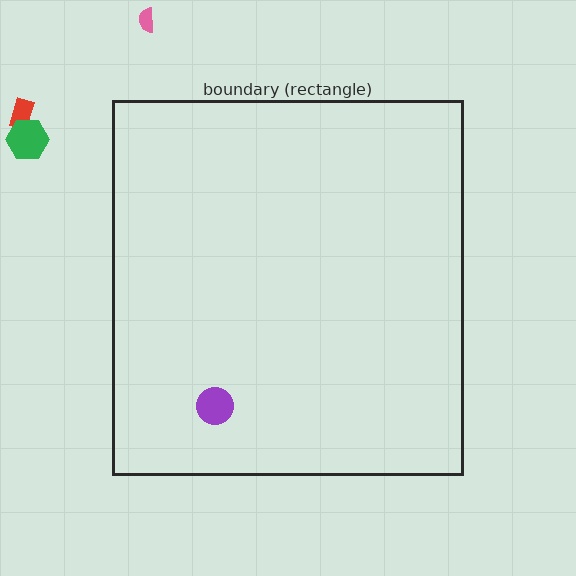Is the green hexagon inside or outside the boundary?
Outside.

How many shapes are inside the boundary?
1 inside, 3 outside.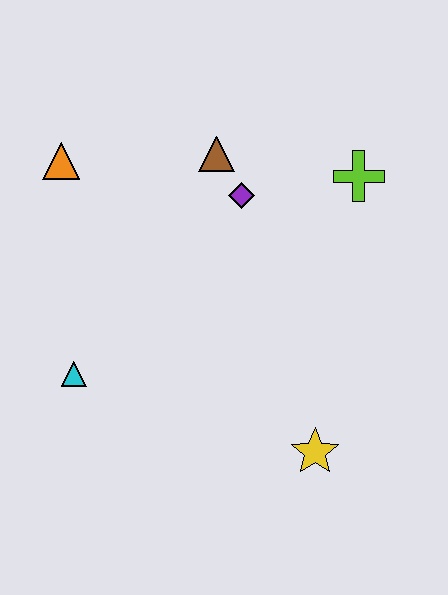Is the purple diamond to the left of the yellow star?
Yes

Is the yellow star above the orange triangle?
No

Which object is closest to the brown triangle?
The purple diamond is closest to the brown triangle.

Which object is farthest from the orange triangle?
The yellow star is farthest from the orange triangle.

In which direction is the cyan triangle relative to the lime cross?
The cyan triangle is to the left of the lime cross.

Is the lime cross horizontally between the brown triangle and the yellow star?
No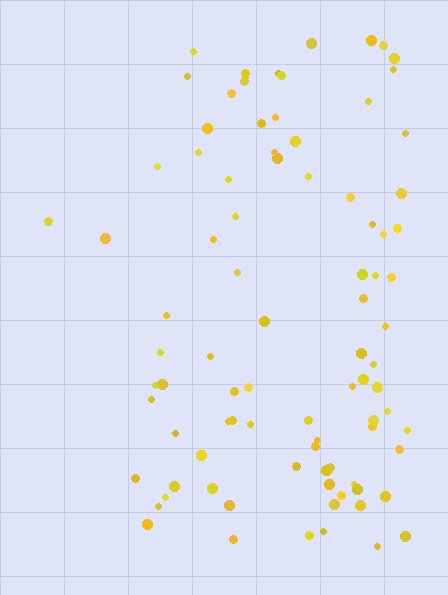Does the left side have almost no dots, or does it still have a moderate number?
Still a moderate number, just noticeably fewer than the right.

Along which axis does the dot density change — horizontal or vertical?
Horizontal.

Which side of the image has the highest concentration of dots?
The right.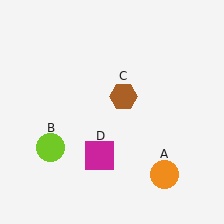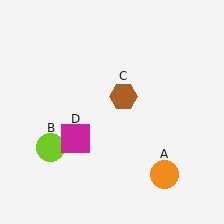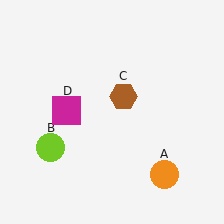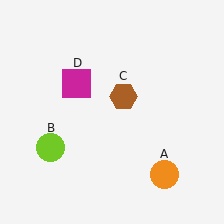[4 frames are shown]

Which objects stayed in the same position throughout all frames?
Orange circle (object A) and lime circle (object B) and brown hexagon (object C) remained stationary.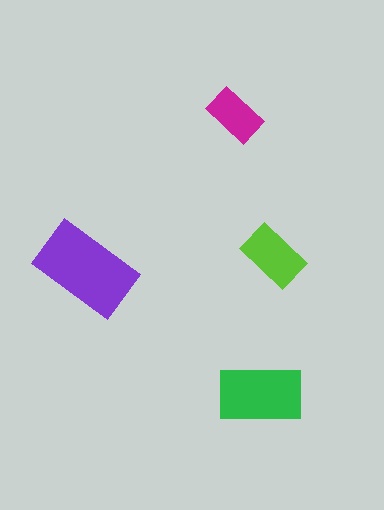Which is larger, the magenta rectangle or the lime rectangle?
The lime one.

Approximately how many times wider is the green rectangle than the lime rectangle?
About 1.5 times wider.